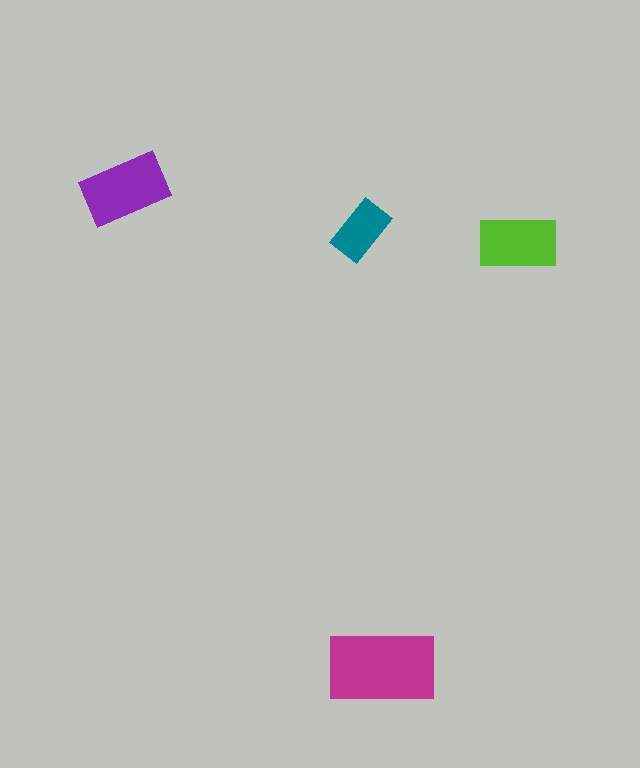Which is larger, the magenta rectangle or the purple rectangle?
The magenta one.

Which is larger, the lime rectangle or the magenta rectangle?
The magenta one.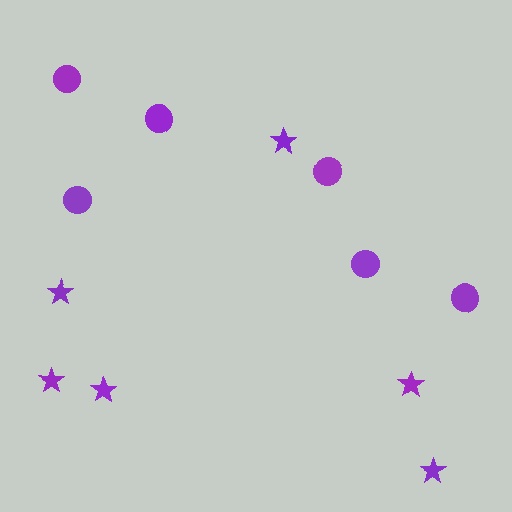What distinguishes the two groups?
There are 2 groups: one group of circles (6) and one group of stars (6).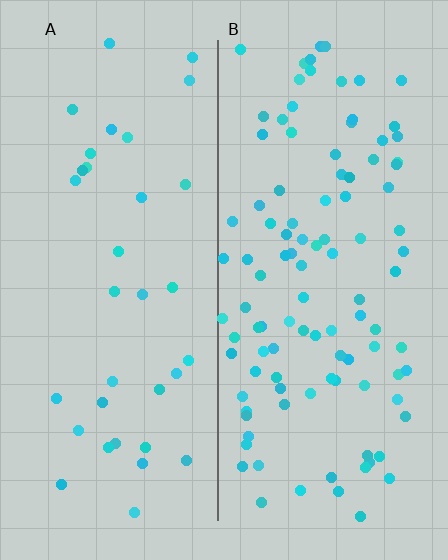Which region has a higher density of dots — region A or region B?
B (the right).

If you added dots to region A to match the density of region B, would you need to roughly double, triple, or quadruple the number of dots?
Approximately triple.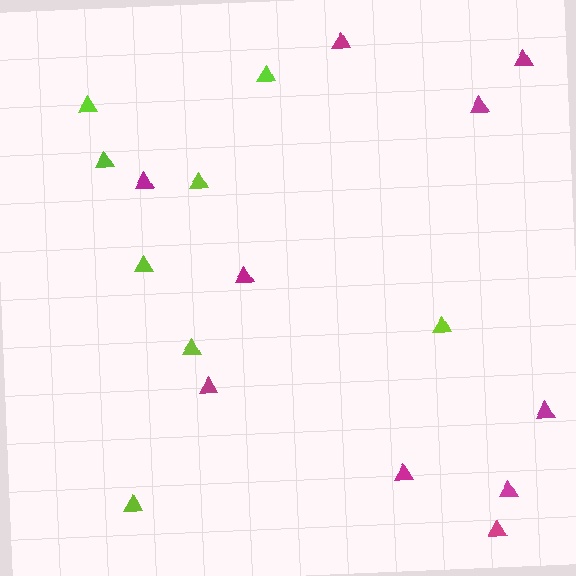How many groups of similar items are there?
There are 2 groups: one group of lime triangles (8) and one group of magenta triangles (10).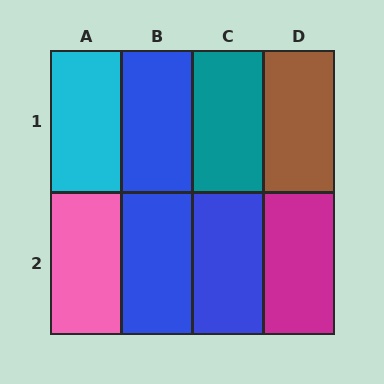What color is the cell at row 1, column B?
Blue.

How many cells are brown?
1 cell is brown.